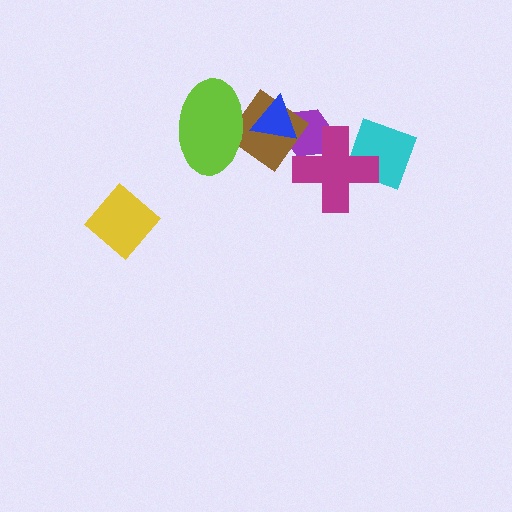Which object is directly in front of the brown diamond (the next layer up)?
The blue triangle is directly in front of the brown diamond.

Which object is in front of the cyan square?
The magenta cross is in front of the cyan square.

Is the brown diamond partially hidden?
Yes, it is partially covered by another shape.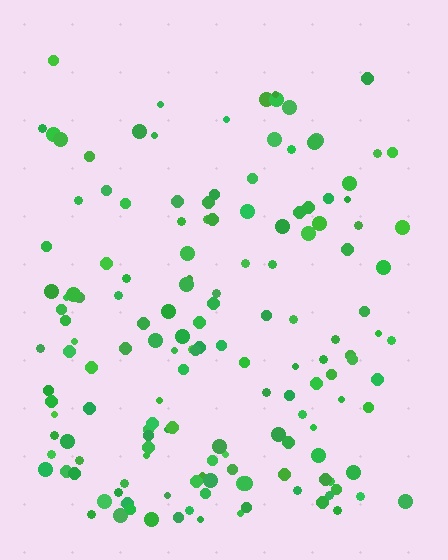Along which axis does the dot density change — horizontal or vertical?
Vertical.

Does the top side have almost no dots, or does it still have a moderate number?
Still a moderate number, just noticeably fewer than the bottom.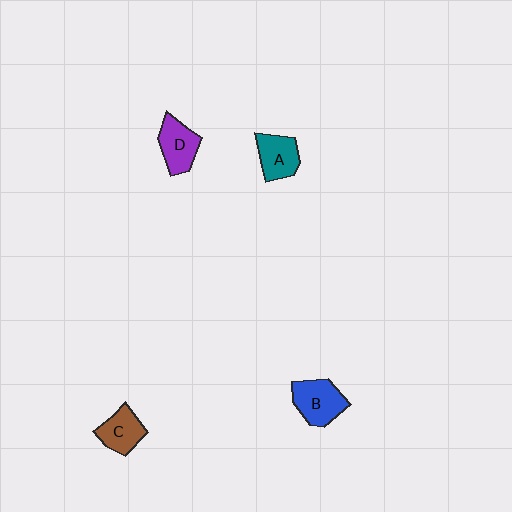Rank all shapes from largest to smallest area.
From largest to smallest: B (blue), D (purple), A (teal), C (brown).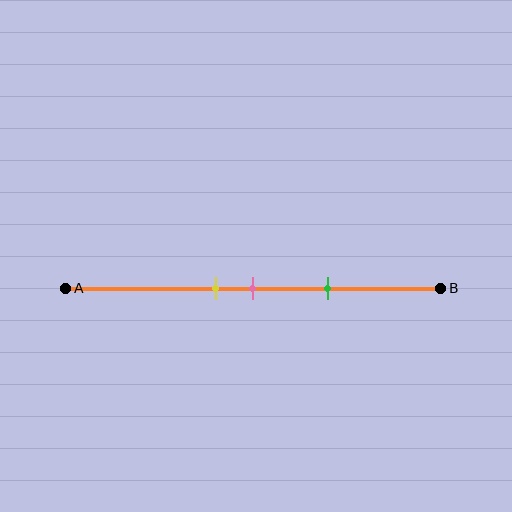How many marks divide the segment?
There are 3 marks dividing the segment.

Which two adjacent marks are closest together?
The yellow and pink marks are the closest adjacent pair.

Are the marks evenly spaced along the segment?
Yes, the marks are approximately evenly spaced.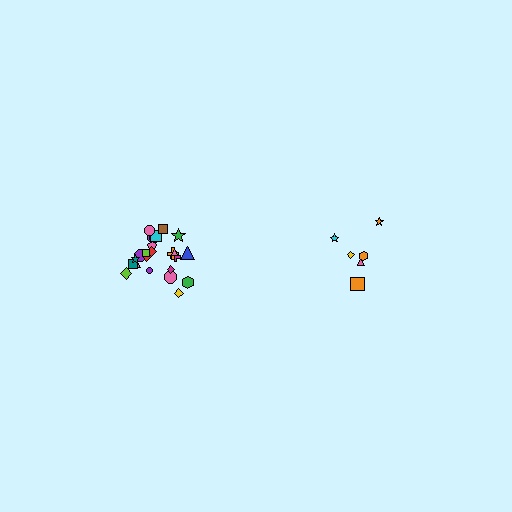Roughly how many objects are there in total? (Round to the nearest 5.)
Roughly 30 objects in total.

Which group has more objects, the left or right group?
The left group.